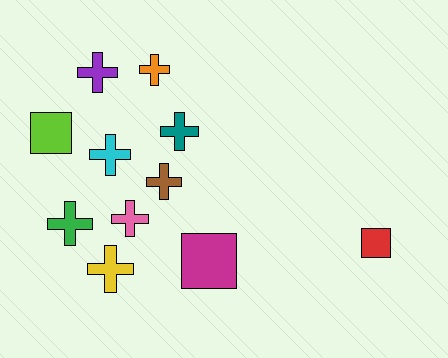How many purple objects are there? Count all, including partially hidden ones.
There is 1 purple object.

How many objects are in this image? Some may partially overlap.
There are 11 objects.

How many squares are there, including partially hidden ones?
There are 3 squares.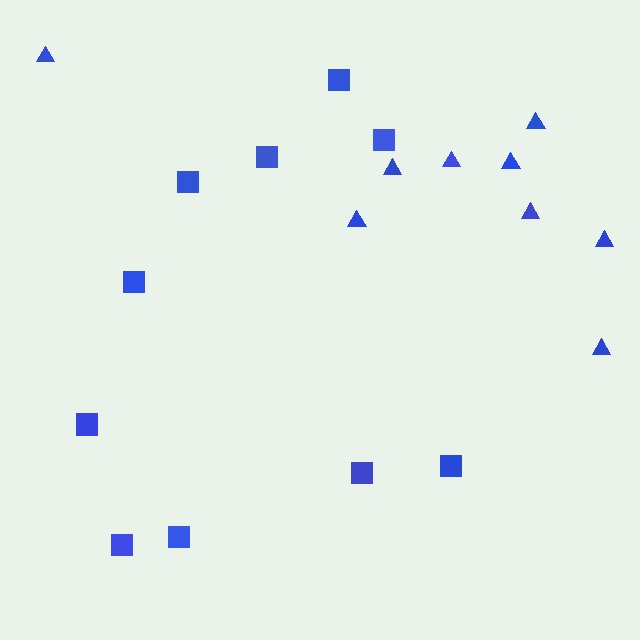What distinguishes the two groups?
There are 2 groups: one group of squares (10) and one group of triangles (9).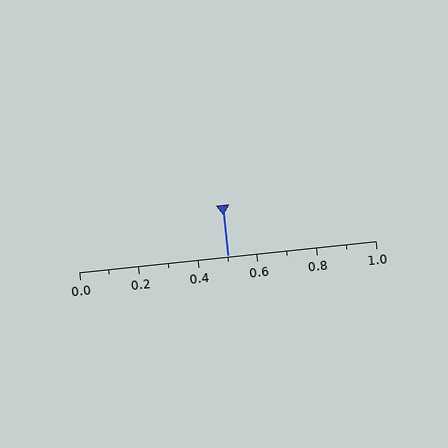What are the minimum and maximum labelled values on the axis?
The axis runs from 0.0 to 1.0.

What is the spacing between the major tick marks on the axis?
The major ticks are spaced 0.2 apart.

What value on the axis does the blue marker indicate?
The marker indicates approximately 0.5.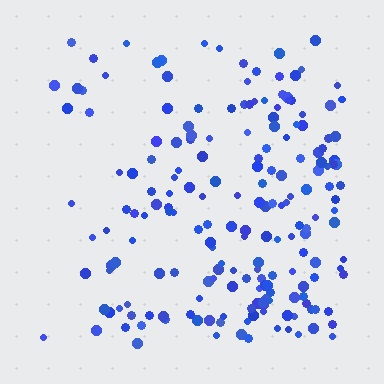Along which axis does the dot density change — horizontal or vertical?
Horizontal.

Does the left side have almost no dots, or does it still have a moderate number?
Still a moderate number, just noticeably fewer than the right.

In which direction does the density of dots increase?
From left to right, with the right side densest.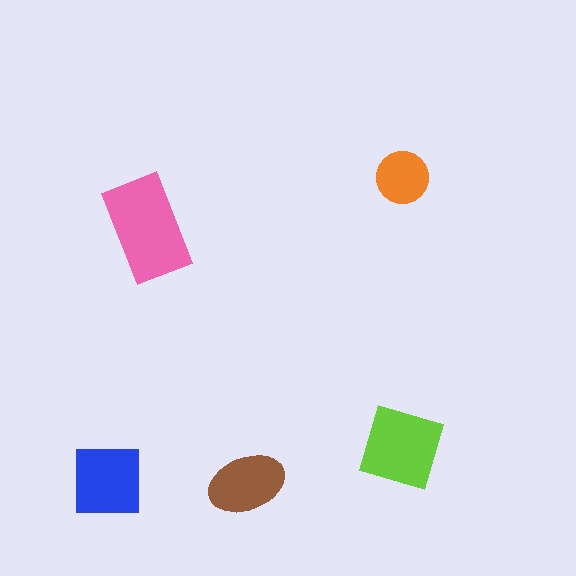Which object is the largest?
The pink rectangle.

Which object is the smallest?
The orange circle.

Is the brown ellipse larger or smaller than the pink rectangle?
Smaller.